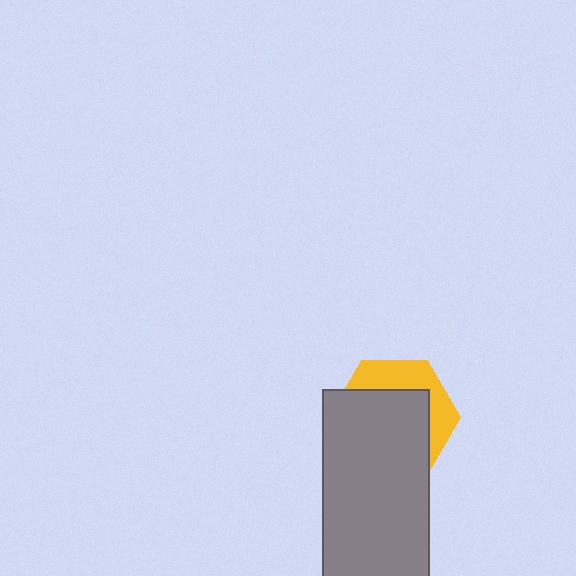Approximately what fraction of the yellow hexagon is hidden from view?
Roughly 65% of the yellow hexagon is hidden behind the gray rectangle.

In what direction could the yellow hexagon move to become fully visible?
The yellow hexagon could move up. That would shift it out from behind the gray rectangle entirely.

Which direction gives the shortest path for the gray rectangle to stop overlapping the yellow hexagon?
Moving down gives the shortest separation.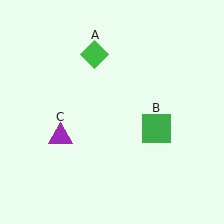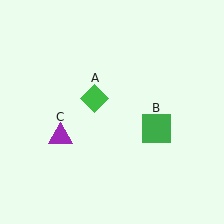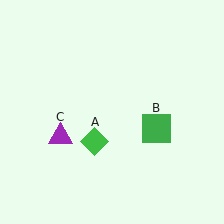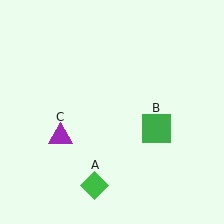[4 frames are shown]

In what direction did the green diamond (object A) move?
The green diamond (object A) moved down.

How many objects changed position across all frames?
1 object changed position: green diamond (object A).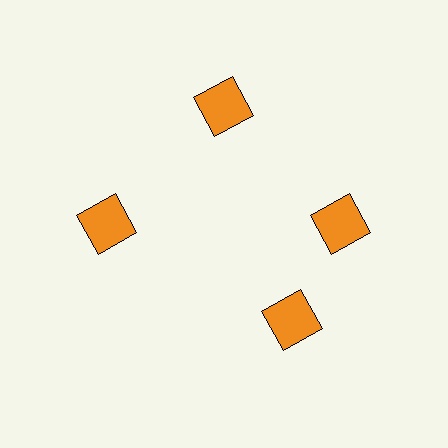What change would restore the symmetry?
The symmetry would be restored by rotating it back into even spacing with its neighbors so that all 4 squares sit at equal angles and equal distance from the center.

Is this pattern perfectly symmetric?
No. The 4 orange squares are arranged in a ring, but one element near the 6 o'clock position is rotated out of alignment along the ring, breaking the 4-fold rotational symmetry.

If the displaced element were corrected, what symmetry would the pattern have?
It would have 4-fold rotational symmetry — the pattern would map onto itself every 90 degrees.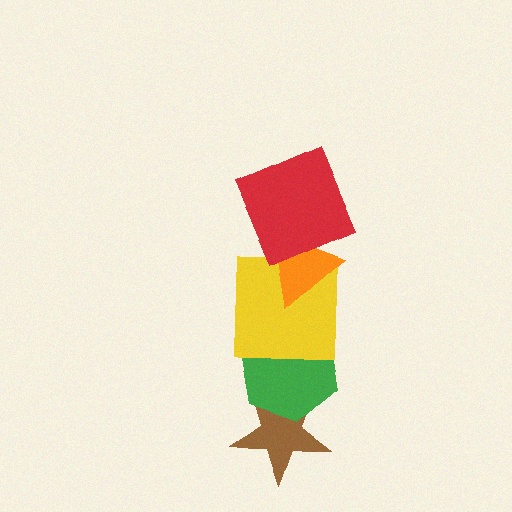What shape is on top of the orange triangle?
The red square is on top of the orange triangle.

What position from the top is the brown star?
The brown star is 5th from the top.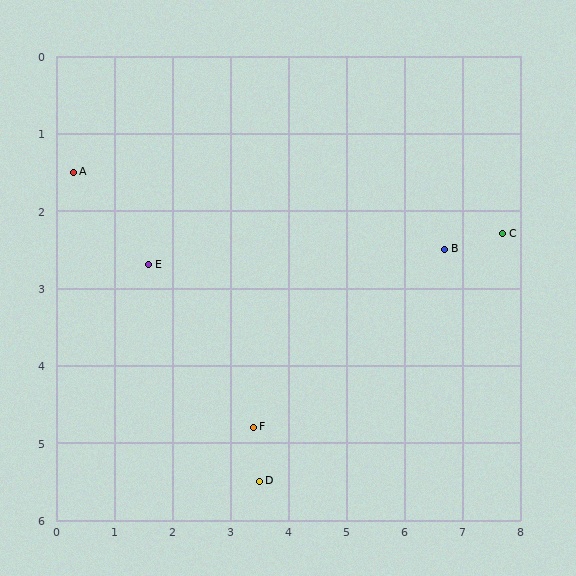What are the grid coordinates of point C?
Point C is at approximately (7.7, 2.3).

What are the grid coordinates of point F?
Point F is at approximately (3.4, 4.8).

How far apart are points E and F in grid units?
Points E and F are about 2.8 grid units apart.